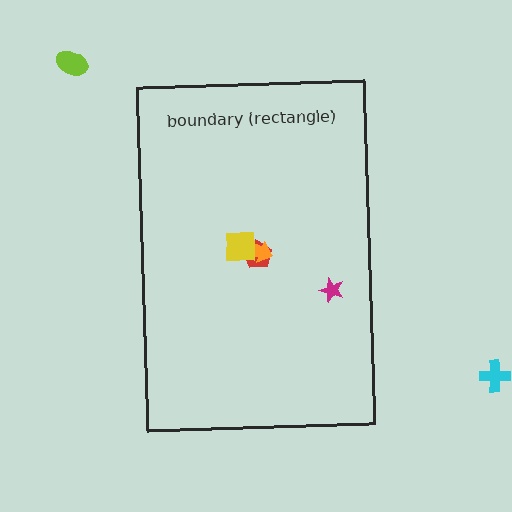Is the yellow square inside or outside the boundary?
Inside.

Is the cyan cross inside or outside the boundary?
Outside.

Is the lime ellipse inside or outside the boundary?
Outside.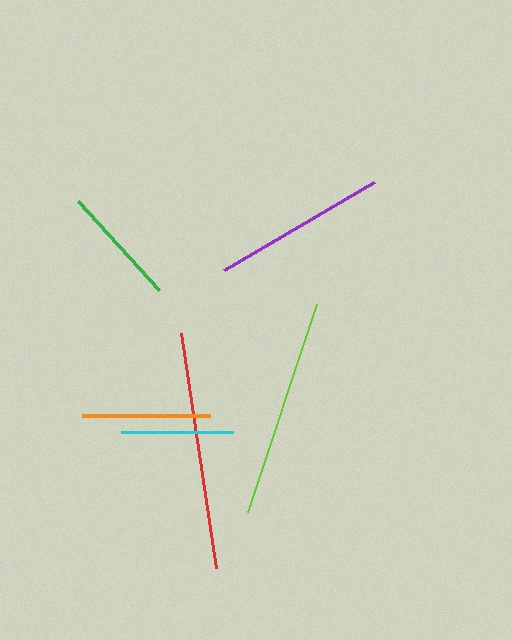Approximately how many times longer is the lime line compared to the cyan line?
The lime line is approximately 1.9 times the length of the cyan line.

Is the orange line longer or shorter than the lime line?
The lime line is longer than the orange line.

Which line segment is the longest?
The red line is the longest at approximately 238 pixels.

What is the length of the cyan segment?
The cyan segment is approximately 113 pixels long.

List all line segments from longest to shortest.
From longest to shortest: red, lime, purple, orange, green, cyan.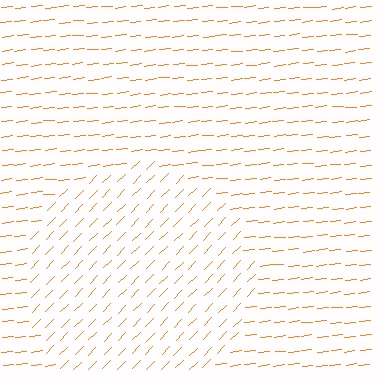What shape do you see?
I see a circle.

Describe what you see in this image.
The image is filled with small orange line segments. A circle region in the image has lines oriented differently from the surrounding lines, creating a visible texture boundary.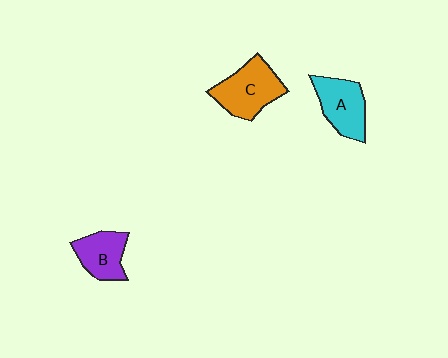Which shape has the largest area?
Shape C (orange).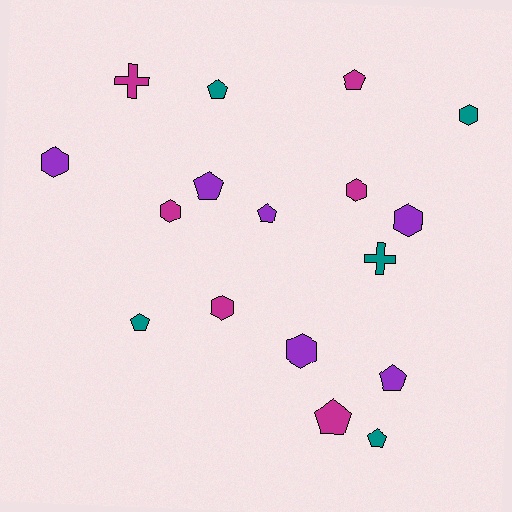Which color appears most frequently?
Magenta, with 6 objects.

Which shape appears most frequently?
Pentagon, with 8 objects.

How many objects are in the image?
There are 17 objects.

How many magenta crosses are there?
There is 1 magenta cross.